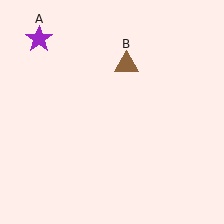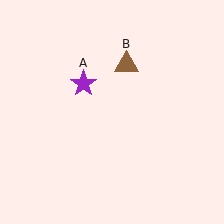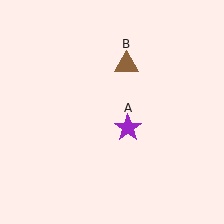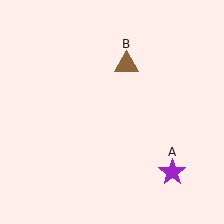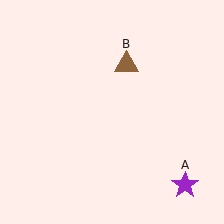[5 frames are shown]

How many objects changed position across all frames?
1 object changed position: purple star (object A).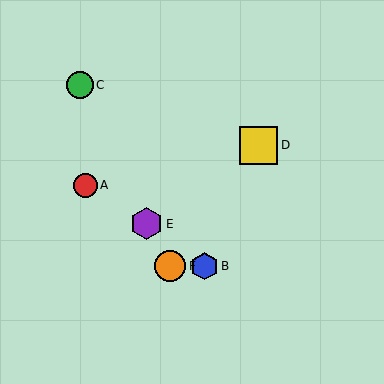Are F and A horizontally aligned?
No, F is at y≈266 and A is at y≈185.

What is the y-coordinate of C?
Object C is at y≈85.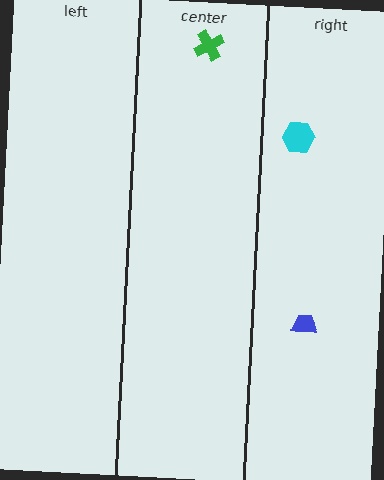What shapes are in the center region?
The green cross.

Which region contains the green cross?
The center region.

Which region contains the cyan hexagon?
The right region.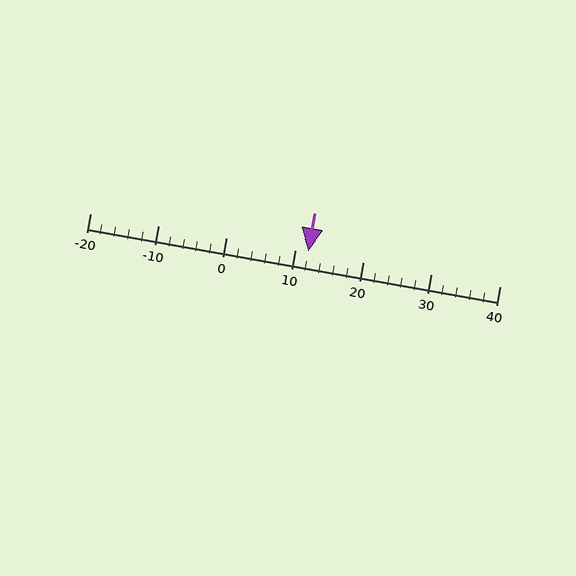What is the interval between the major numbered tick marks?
The major tick marks are spaced 10 units apart.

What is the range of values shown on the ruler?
The ruler shows values from -20 to 40.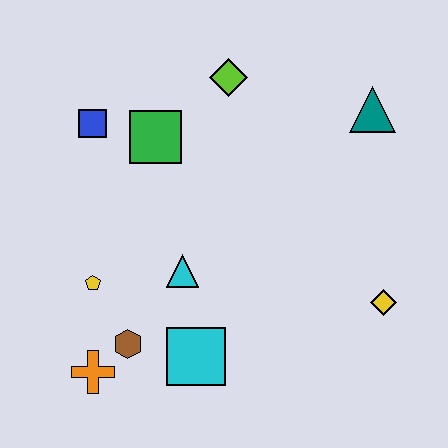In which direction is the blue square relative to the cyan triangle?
The blue square is above the cyan triangle.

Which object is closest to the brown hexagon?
The orange cross is closest to the brown hexagon.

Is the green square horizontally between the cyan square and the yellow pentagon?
Yes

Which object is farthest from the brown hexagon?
The teal triangle is farthest from the brown hexagon.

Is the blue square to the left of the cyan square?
Yes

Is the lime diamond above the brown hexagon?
Yes